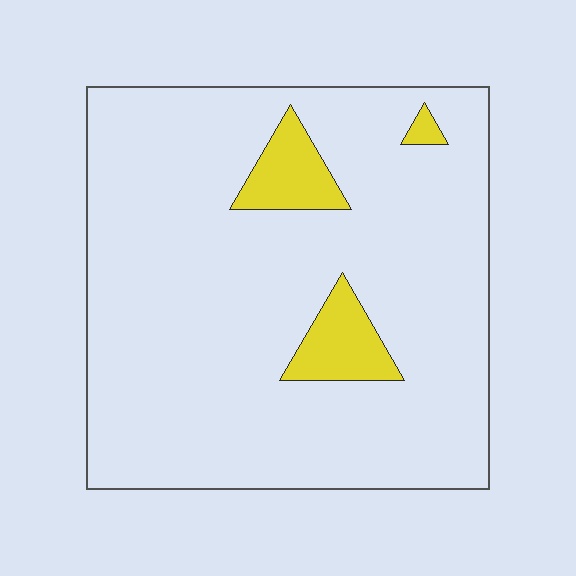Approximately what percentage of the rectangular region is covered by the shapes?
Approximately 10%.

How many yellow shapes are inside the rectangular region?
3.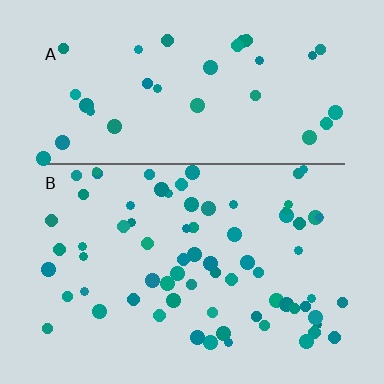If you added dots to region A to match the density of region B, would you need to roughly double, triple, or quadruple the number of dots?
Approximately double.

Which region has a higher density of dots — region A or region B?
B (the bottom).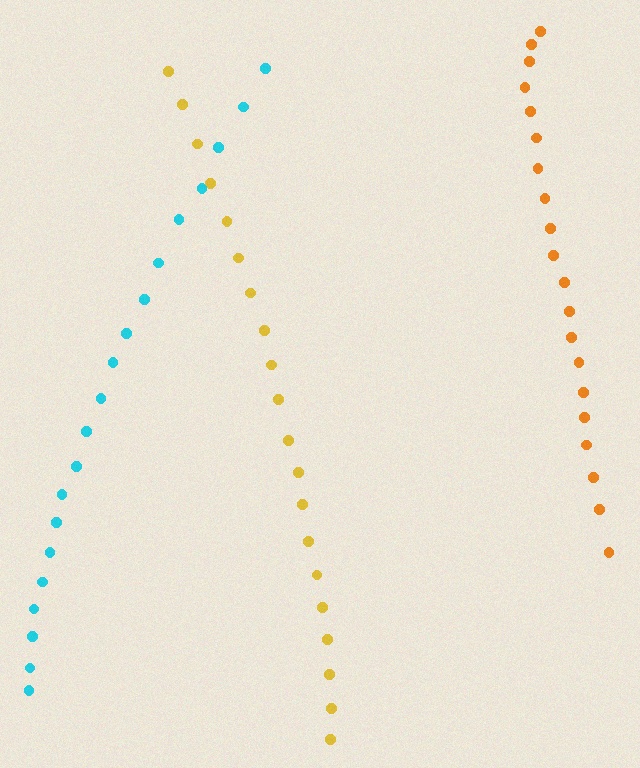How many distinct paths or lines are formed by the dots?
There are 3 distinct paths.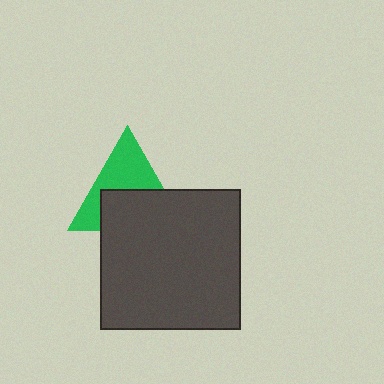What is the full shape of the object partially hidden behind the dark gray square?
The partially hidden object is a green triangle.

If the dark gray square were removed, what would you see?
You would see the complete green triangle.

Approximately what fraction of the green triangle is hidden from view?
Roughly 50% of the green triangle is hidden behind the dark gray square.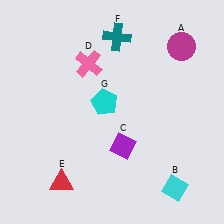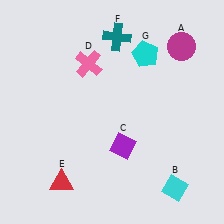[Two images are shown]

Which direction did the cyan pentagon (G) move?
The cyan pentagon (G) moved up.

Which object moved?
The cyan pentagon (G) moved up.